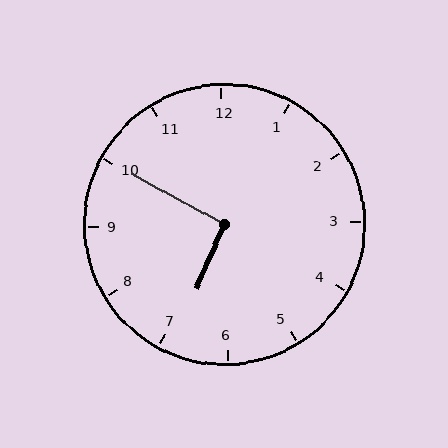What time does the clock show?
6:50.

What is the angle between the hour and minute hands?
Approximately 95 degrees.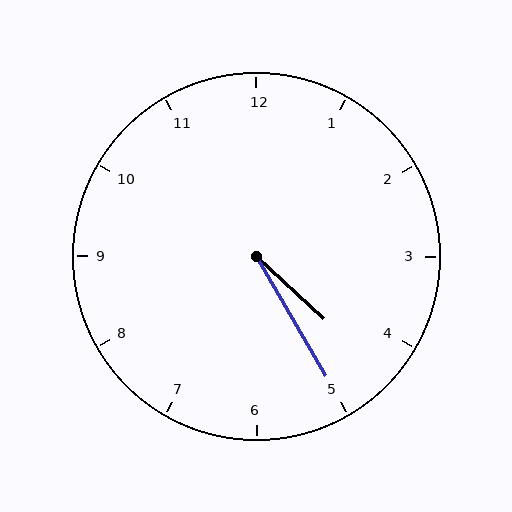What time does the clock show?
4:25.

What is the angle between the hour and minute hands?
Approximately 18 degrees.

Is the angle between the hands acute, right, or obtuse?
It is acute.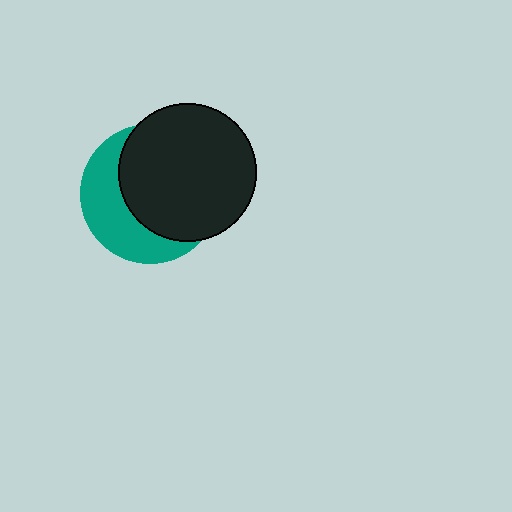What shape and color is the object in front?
The object in front is a black circle.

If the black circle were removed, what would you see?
You would see the complete teal circle.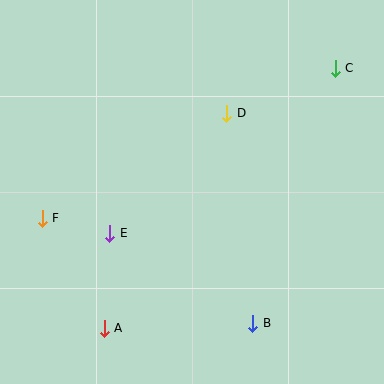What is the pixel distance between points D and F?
The distance between D and F is 212 pixels.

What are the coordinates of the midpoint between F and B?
The midpoint between F and B is at (148, 271).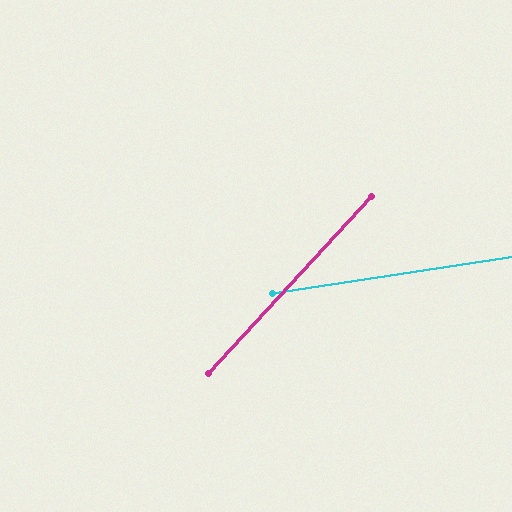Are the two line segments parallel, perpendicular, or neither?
Neither parallel nor perpendicular — they differ by about 39°.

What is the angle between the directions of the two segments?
Approximately 39 degrees.